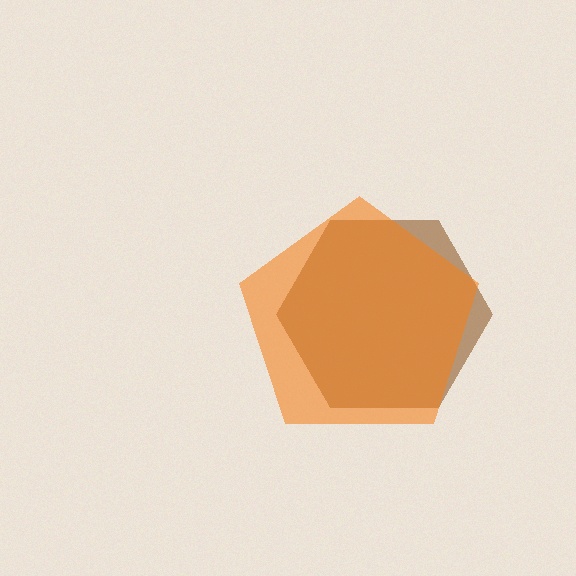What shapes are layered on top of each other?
The layered shapes are: a brown hexagon, an orange pentagon.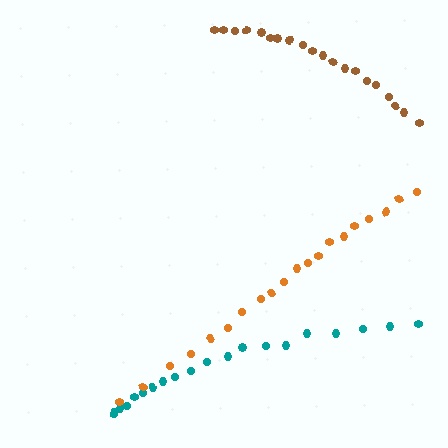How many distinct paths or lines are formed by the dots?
There are 3 distinct paths.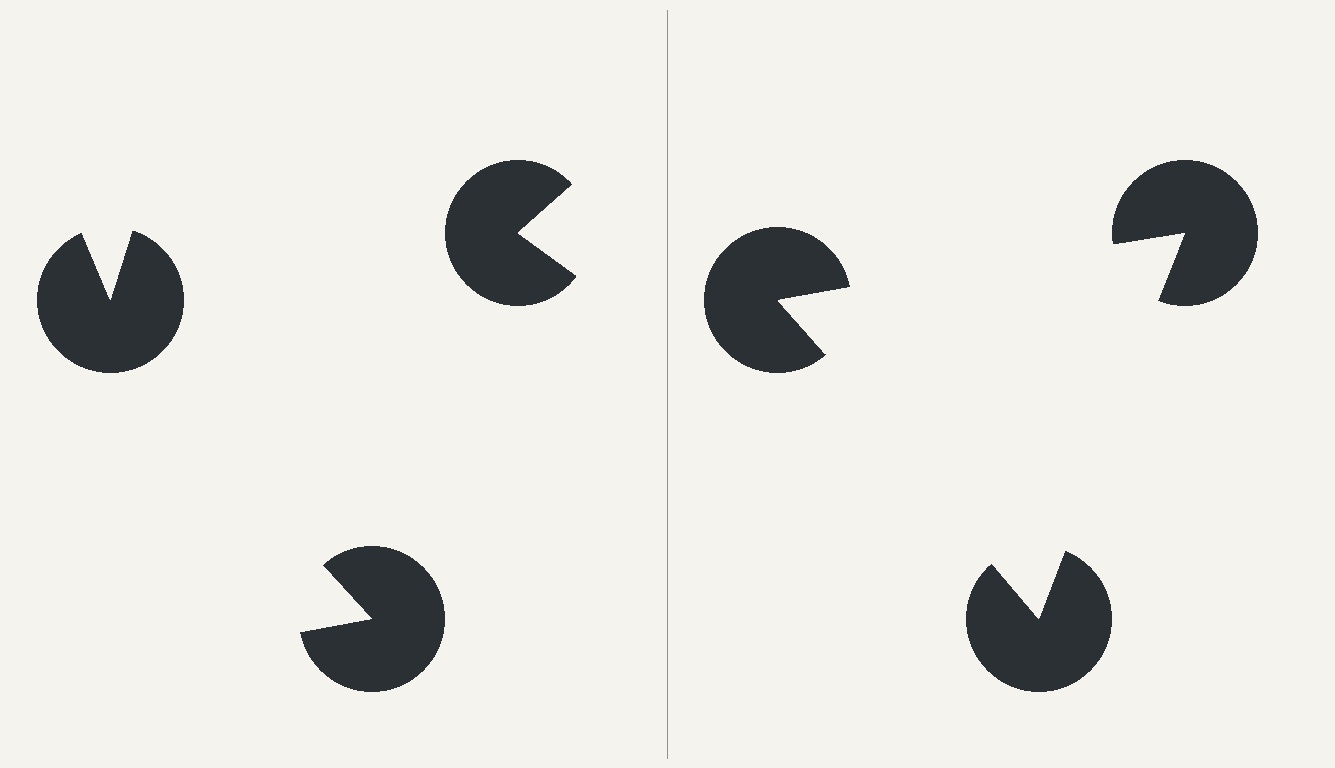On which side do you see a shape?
An illusory triangle appears on the right side. On the left side the wedge cuts are rotated, so no coherent shape forms.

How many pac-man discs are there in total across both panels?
6 — 3 on each side.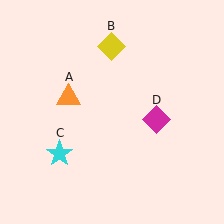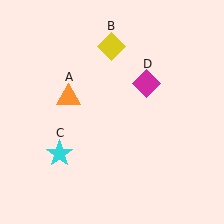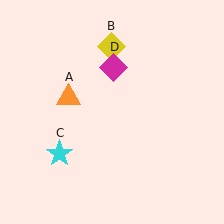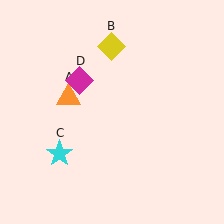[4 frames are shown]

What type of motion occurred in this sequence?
The magenta diamond (object D) rotated counterclockwise around the center of the scene.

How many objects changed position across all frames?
1 object changed position: magenta diamond (object D).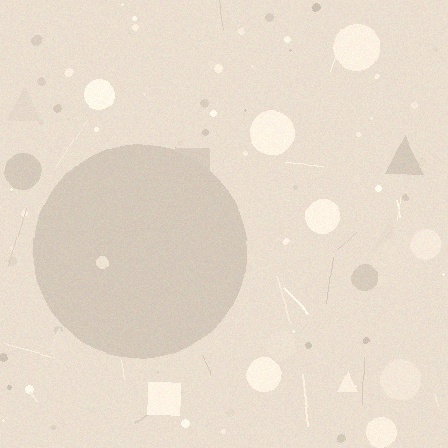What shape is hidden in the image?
A circle is hidden in the image.